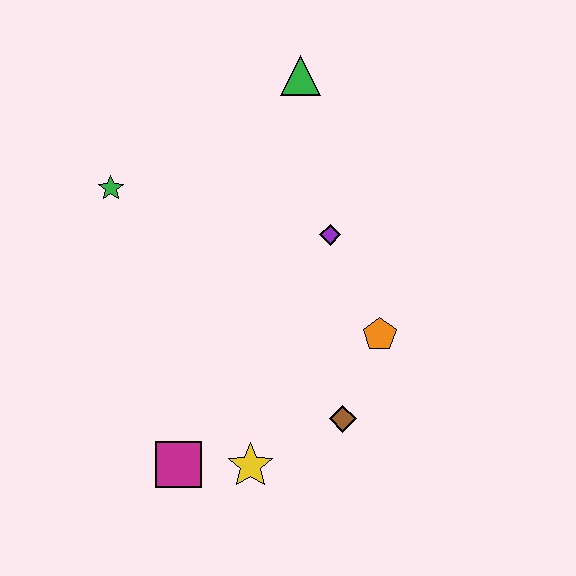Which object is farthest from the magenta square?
The green triangle is farthest from the magenta square.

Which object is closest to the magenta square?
The yellow star is closest to the magenta square.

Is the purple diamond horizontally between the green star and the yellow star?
No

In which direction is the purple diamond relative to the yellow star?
The purple diamond is above the yellow star.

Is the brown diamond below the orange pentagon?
Yes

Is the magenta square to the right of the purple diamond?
No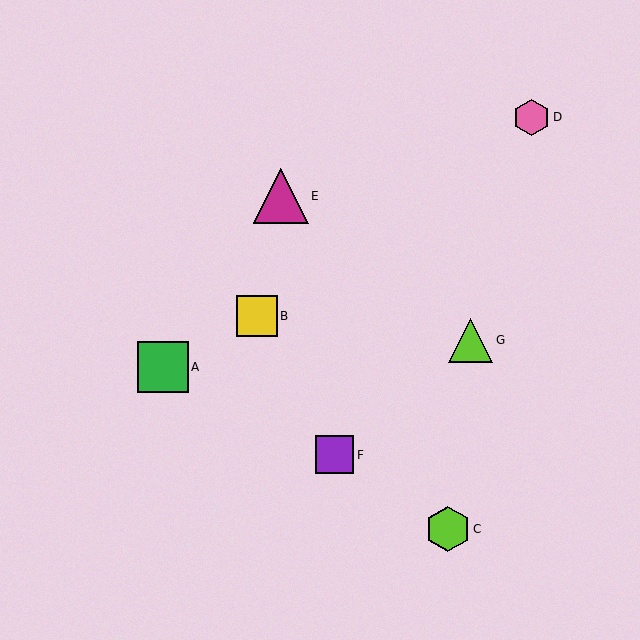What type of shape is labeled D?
Shape D is a pink hexagon.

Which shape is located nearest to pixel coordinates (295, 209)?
The magenta triangle (labeled E) at (281, 196) is nearest to that location.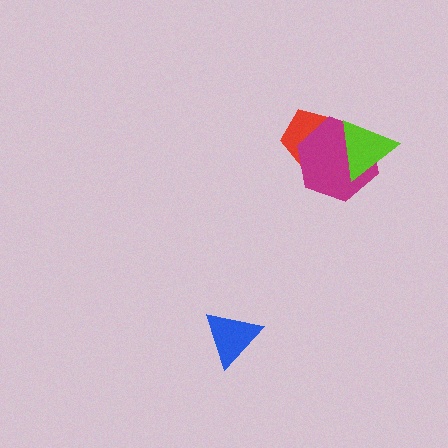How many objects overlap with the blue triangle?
0 objects overlap with the blue triangle.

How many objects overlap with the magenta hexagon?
2 objects overlap with the magenta hexagon.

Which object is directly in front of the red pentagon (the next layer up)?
The magenta hexagon is directly in front of the red pentagon.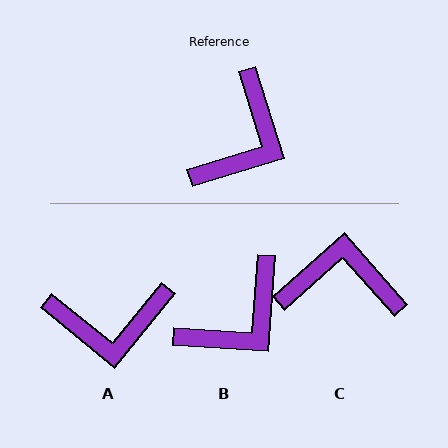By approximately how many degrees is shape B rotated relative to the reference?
Approximately 21 degrees clockwise.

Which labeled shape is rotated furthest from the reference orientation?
C, about 114 degrees away.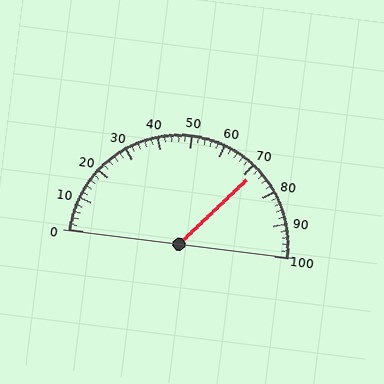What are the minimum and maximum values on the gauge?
The gauge ranges from 0 to 100.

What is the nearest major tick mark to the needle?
The nearest major tick mark is 70.